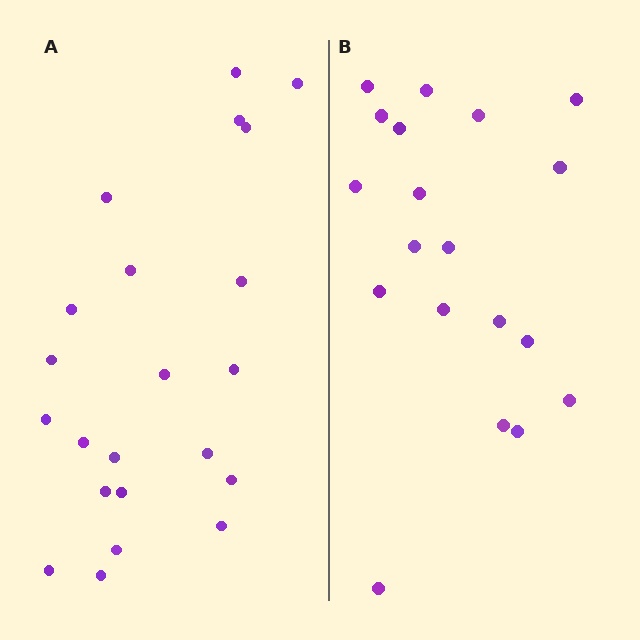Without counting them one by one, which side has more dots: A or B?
Region A (the left region) has more dots.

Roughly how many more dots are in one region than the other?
Region A has just a few more — roughly 2 or 3 more dots than region B.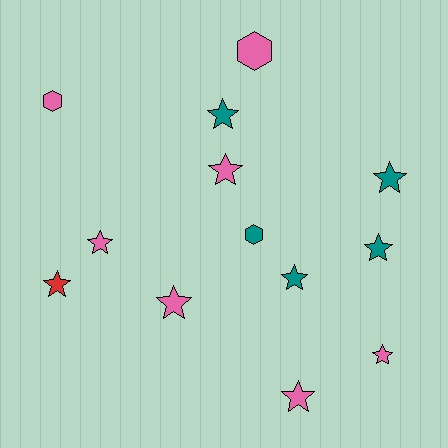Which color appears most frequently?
Pink, with 7 objects.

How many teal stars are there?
There are 4 teal stars.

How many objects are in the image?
There are 13 objects.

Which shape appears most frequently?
Star, with 10 objects.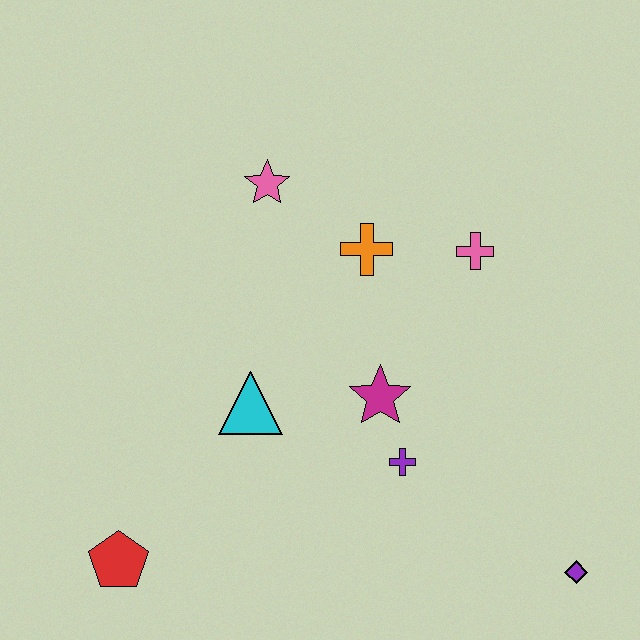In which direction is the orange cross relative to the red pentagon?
The orange cross is above the red pentagon.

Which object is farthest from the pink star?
The purple diamond is farthest from the pink star.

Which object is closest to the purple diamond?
The purple cross is closest to the purple diamond.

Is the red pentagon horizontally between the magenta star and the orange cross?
No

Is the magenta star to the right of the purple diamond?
No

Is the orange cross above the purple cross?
Yes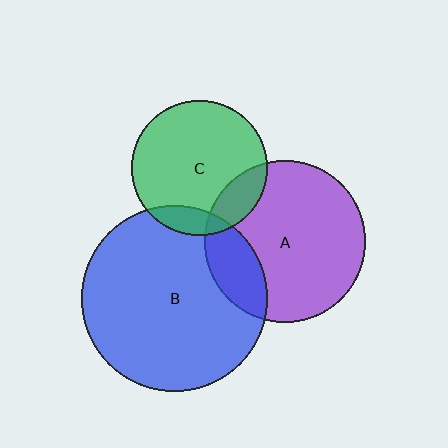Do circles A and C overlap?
Yes.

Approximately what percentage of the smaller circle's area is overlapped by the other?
Approximately 15%.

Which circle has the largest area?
Circle B (blue).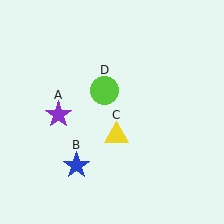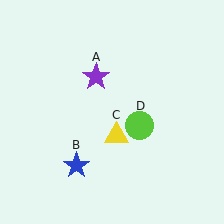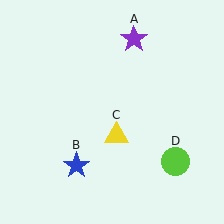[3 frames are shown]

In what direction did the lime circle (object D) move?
The lime circle (object D) moved down and to the right.